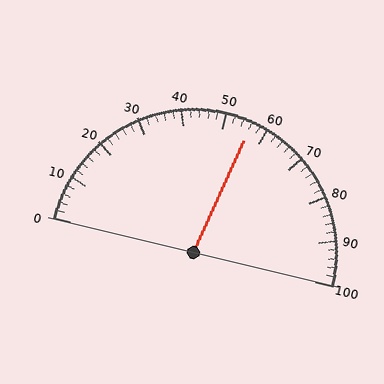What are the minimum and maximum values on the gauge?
The gauge ranges from 0 to 100.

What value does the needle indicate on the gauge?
The needle indicates approximately 56.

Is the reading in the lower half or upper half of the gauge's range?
The reading is in the upper half of the range (0 to 100).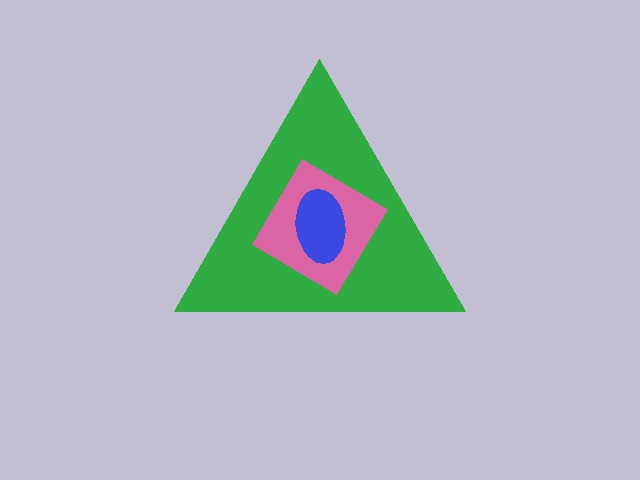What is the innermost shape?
The blue ellipse.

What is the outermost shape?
The green triangle.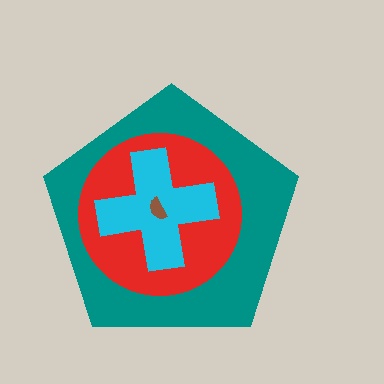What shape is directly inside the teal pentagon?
The red circle.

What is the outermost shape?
The teal pentagon.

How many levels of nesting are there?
4.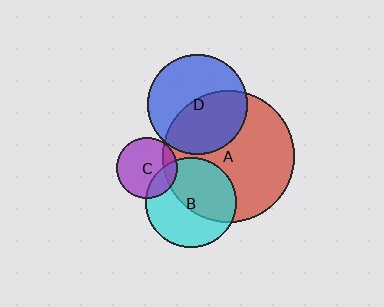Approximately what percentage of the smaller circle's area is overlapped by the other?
Approximately 50%.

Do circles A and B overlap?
Yes.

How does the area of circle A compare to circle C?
Approximately 4.6 times.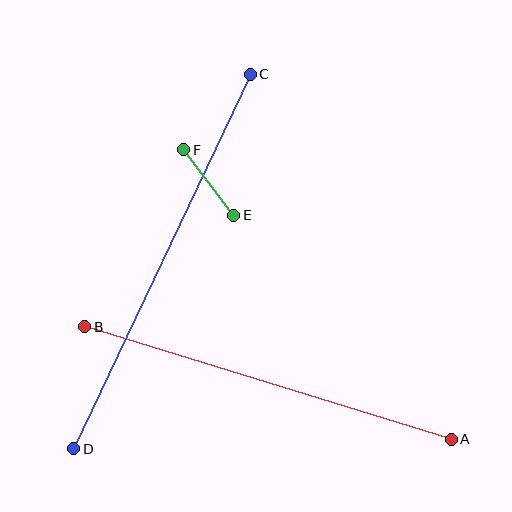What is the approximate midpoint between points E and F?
The midpoint is at approximately (209, 183) pixels.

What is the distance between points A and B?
The distance is approximately 383 pixels.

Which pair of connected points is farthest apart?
Points C and D are farthest apart.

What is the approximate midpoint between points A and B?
The midpoint is at approximately (268, 383) pixels.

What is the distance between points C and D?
The distance is approximately 414 pixels.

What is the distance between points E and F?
The distance is approximately 82 pixels.